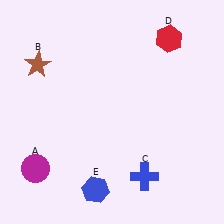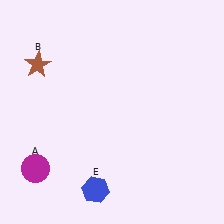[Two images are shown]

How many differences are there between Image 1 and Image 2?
There are 2 differences between the two images.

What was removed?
The blue cross (C), the red hexagon (D) were removed in Image 2.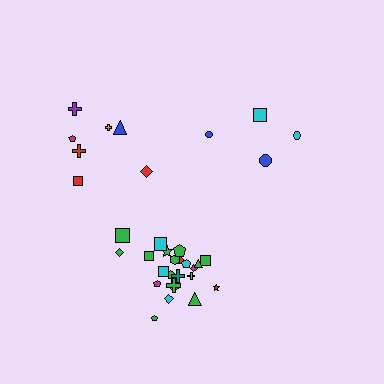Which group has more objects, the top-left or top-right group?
The top-left group.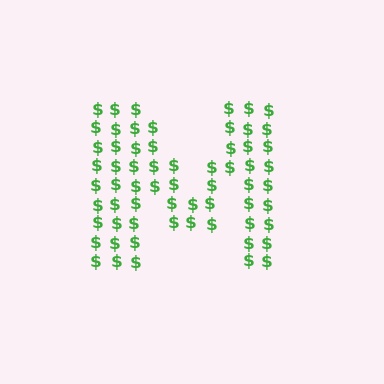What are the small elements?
The small elements are dollar signs.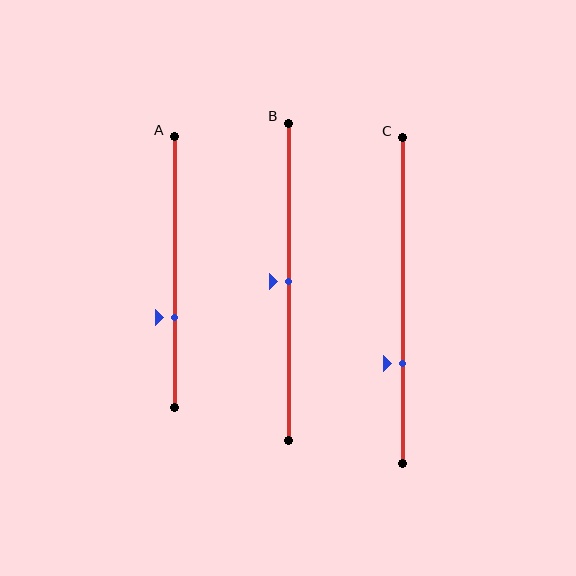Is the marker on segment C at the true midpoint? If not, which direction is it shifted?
No, the marker on segment C is shifted downward by about 19% of the segment length.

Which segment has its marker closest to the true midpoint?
Segment B has its marker closest to the true midpoint.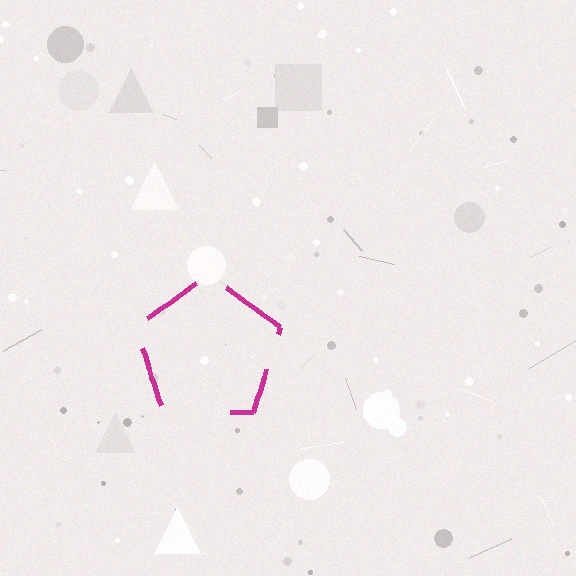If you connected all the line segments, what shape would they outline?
They would outline a pentagon.